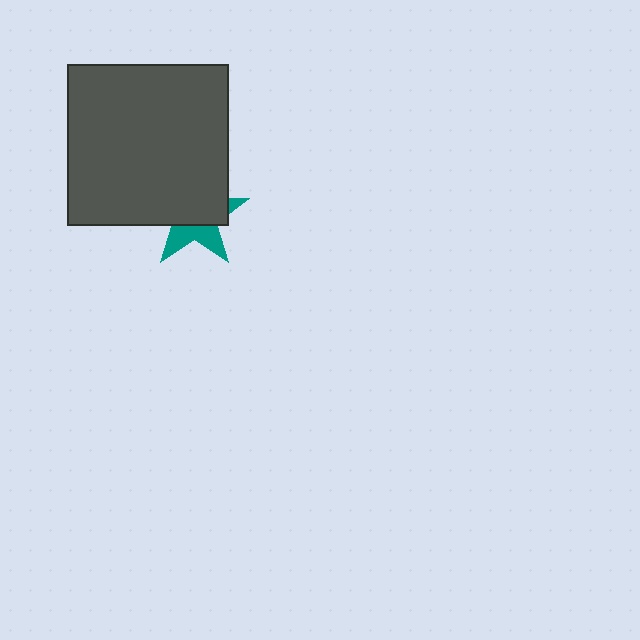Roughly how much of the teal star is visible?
A small part of it is visible (roughly 38%).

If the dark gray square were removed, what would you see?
You would see the complete teal star.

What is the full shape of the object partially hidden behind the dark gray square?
The partially hidden object is a teal star.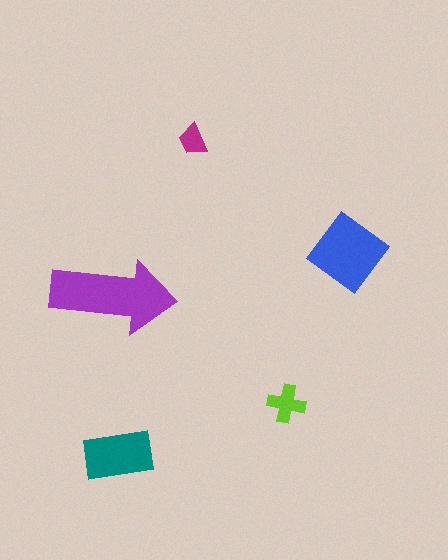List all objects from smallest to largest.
The magenta trapezoid, the lime cross, the teal rectangle, the blue diamond, the purple arrow.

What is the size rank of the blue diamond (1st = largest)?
2nd.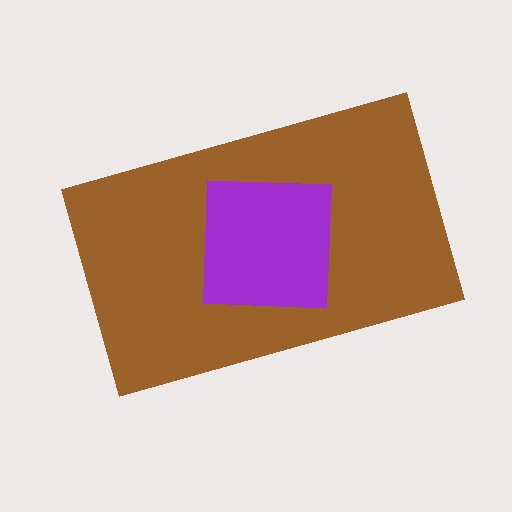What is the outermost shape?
The brown rectangle.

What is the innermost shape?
The purple square.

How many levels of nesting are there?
2.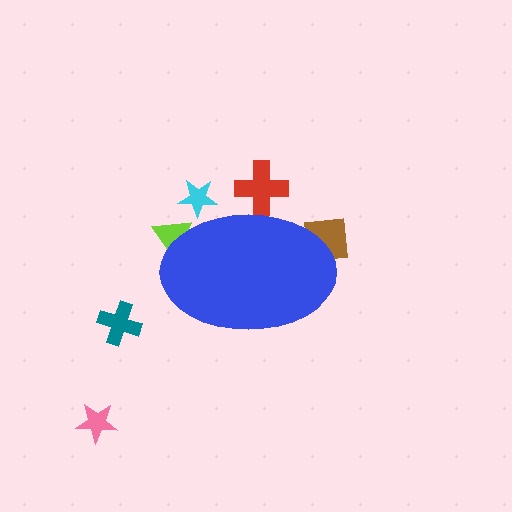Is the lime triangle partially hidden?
Yes, the lime triangle is partially hidden behind the blue ellipse.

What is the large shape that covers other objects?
A blue ellipse.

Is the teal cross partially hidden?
No, the teal cross is fully visible.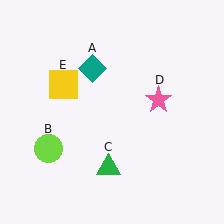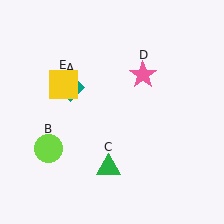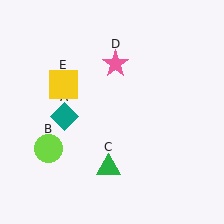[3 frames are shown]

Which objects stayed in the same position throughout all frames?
Lime circle (object B) and green triangle (object C) and yellow square (object E) remained stationary.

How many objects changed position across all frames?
2 objects changed position: teal diamond (object A), pink star (object D).